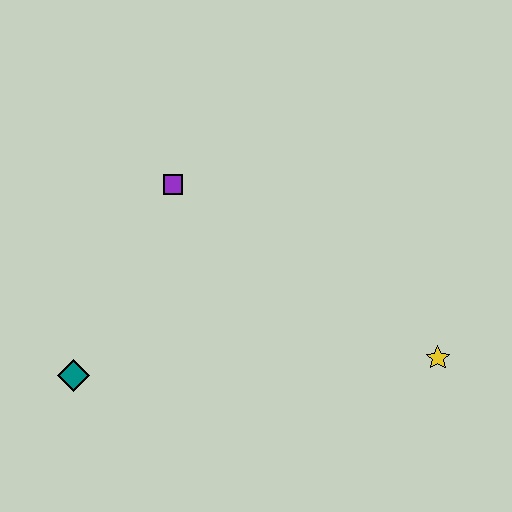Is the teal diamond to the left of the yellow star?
Yes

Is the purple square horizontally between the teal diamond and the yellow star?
Yes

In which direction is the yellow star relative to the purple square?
The yellow star is to the right of the purple square.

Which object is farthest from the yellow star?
The teal diamond is farthest from the yellow star.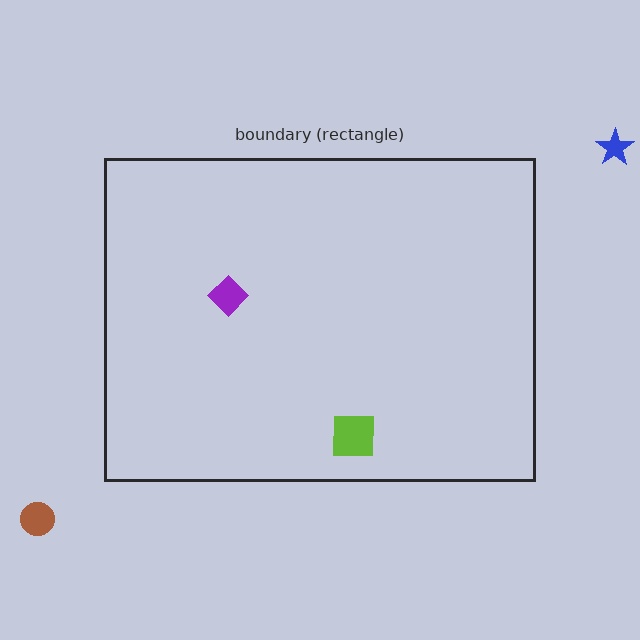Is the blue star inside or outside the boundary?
Outside.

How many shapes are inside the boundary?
2 inside, 2 outside.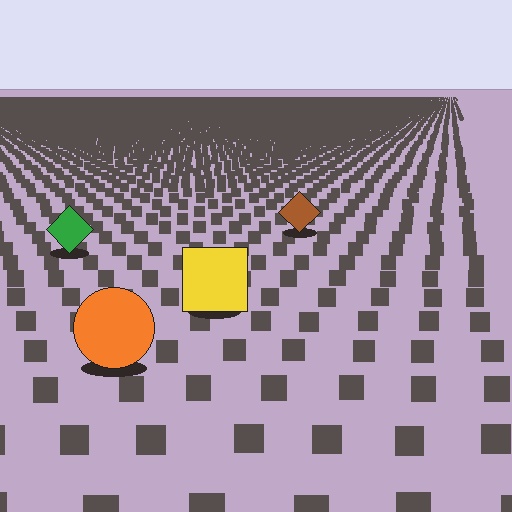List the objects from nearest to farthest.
From nearest to farthest: the orange circle, the yellow square, the green diamond, the brown diamond.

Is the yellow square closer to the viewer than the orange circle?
No. The orange circle is closer — you can tell from the texture gradient: the ground texture is coarser near it.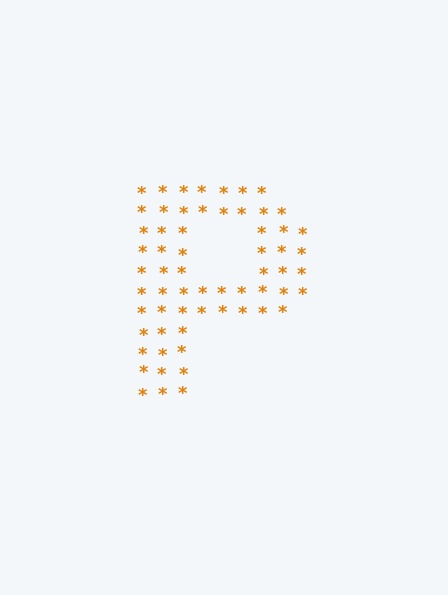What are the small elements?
The small elements are asterisks.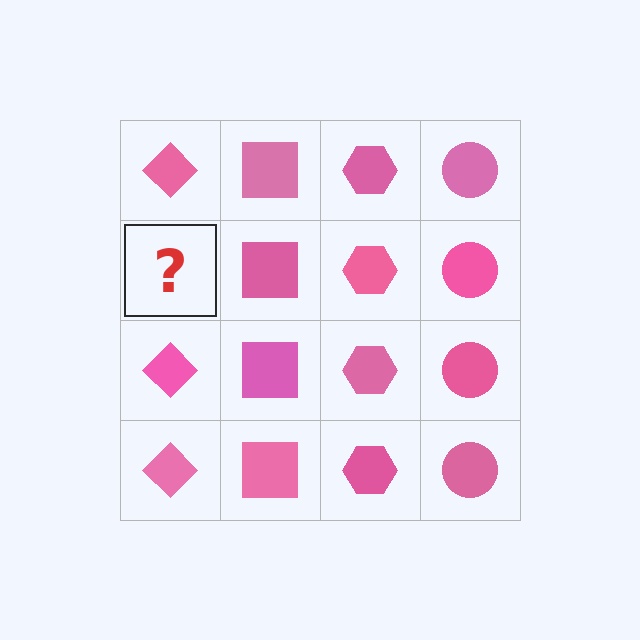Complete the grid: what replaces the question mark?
The question mark should be replaced with a pink diamond.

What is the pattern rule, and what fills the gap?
The rule is that each column has a consistent shape. The gap should be filled with a pink diamond.